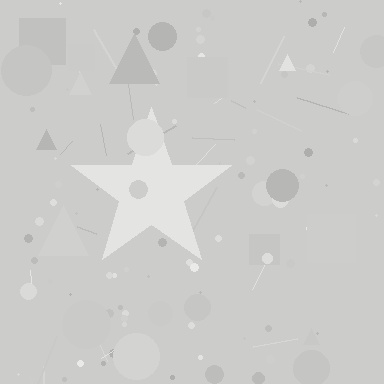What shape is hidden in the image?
A star is hidden in the image.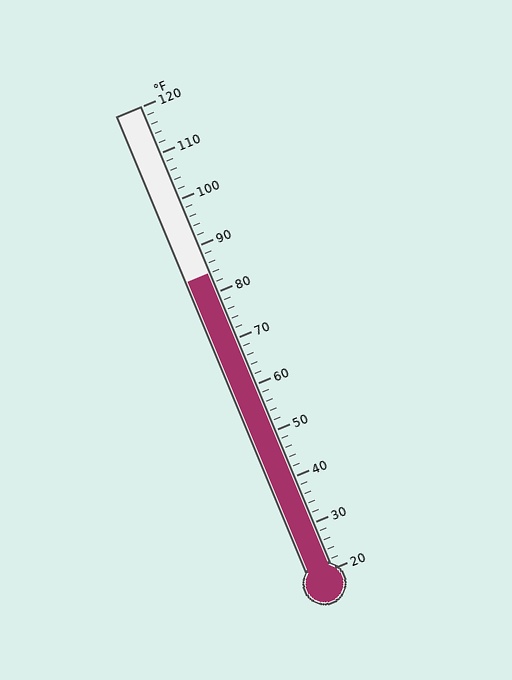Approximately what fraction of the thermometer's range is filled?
The thermometer is filled to approximately 65% of its range.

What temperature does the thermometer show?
The thermometer shows approximately 84°F.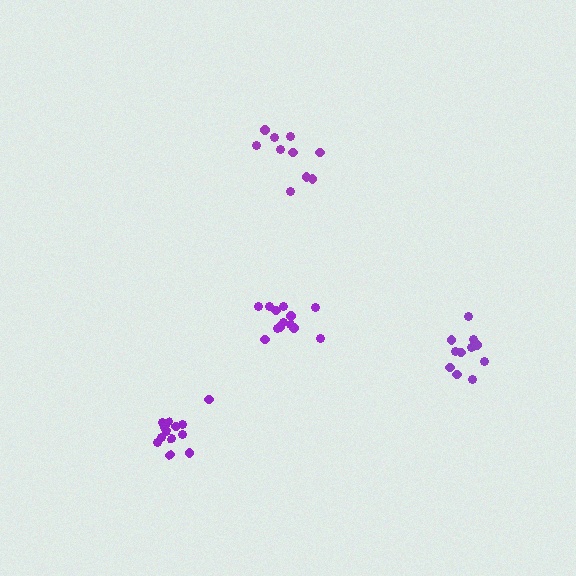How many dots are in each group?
Group 1: 10 dots, Group 2: 13 dots, Group 3: 13 dots, Group 4: 12 dots (48 total).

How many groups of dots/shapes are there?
There are 4 groups.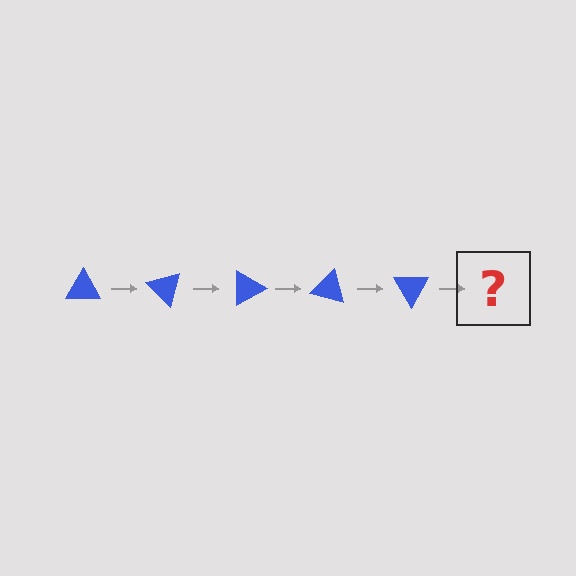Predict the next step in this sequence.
The next step is a blue triangle rotated 225 degrees.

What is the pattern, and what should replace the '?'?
The pattern is that the triangle rotates 45 degrees each step. The '?' should be a blue triangle rotated 225 degrees.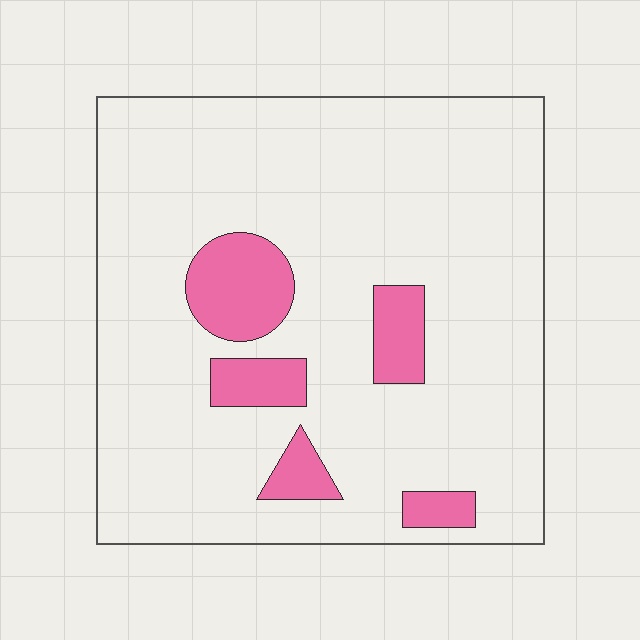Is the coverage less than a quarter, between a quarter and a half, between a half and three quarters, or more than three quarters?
Less than a quarter.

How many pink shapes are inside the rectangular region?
5.